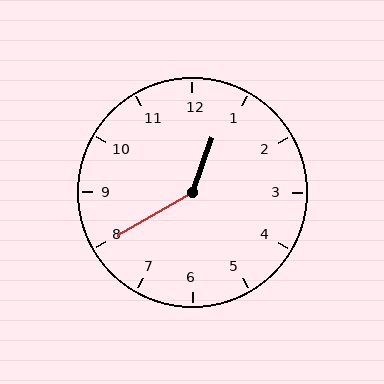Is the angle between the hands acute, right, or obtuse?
It is obtuse.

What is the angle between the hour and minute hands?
Approximately 140 degrees.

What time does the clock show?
12:40.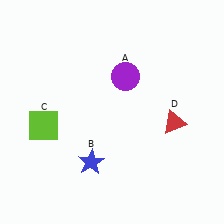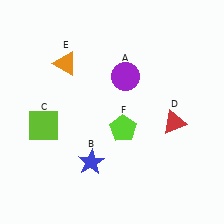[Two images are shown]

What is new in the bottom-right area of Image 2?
A lime pentagon (F) was added in the bottom-right area of Image 2.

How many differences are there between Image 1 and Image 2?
There are 2 differences between the two images.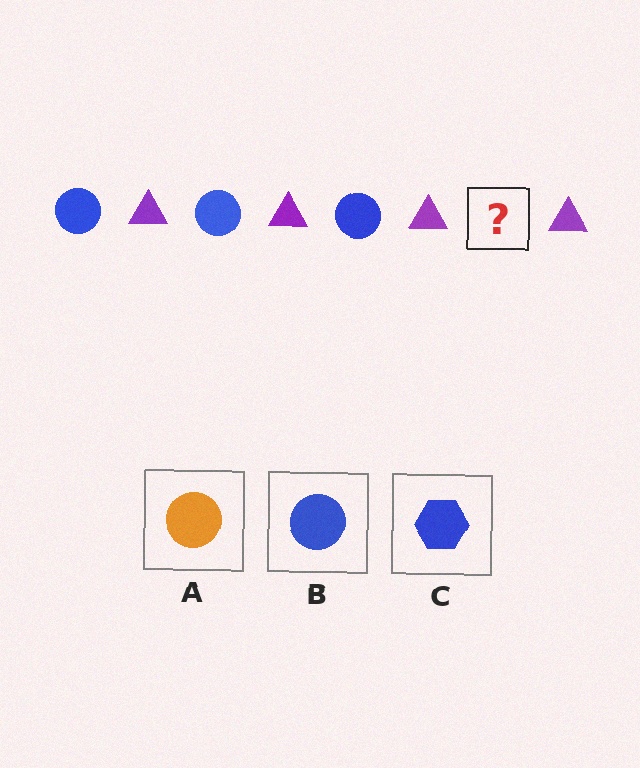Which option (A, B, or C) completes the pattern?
B.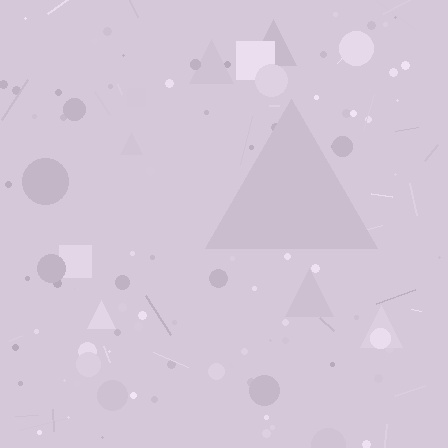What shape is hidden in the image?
A triangle is hidden in the image.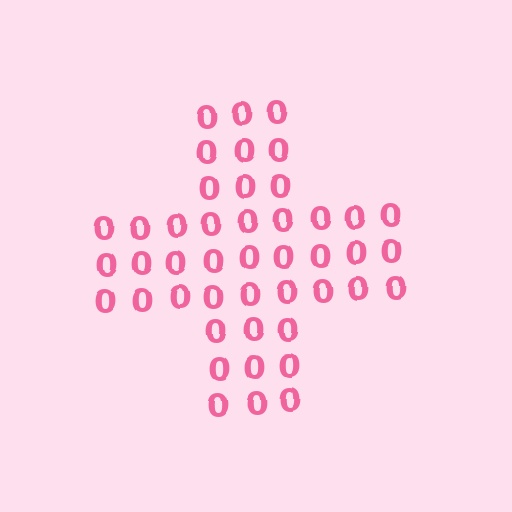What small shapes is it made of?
It is made of small digit 0's.